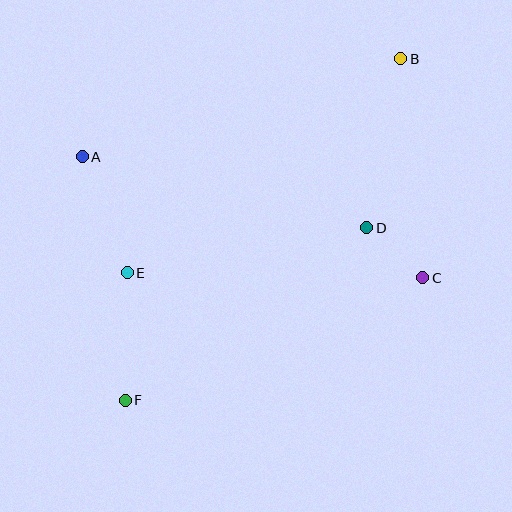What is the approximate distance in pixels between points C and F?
The distance between C and F is approximately 322 pixels.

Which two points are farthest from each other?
Points B and F are farthest from each other.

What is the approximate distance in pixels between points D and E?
The distance between D and E is approximately 244 pixels.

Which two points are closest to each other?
Points C and D are closest to each other.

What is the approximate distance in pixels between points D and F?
The distance between D and F is approximately 297 pixels.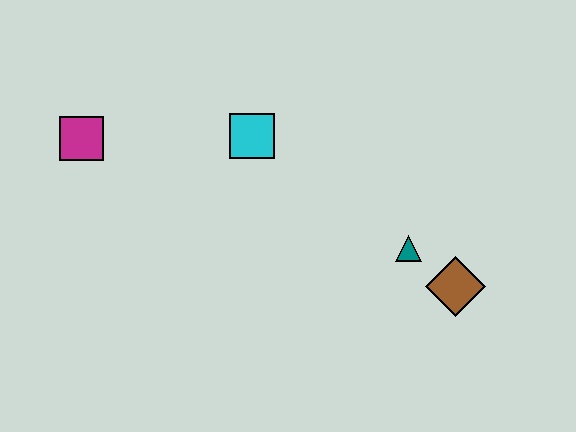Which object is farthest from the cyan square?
The brown diamond is farthest from the cyan square.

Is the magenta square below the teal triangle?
No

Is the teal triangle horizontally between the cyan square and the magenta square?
No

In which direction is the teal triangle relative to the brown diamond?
The teal triangle is to the left of the brown diamond.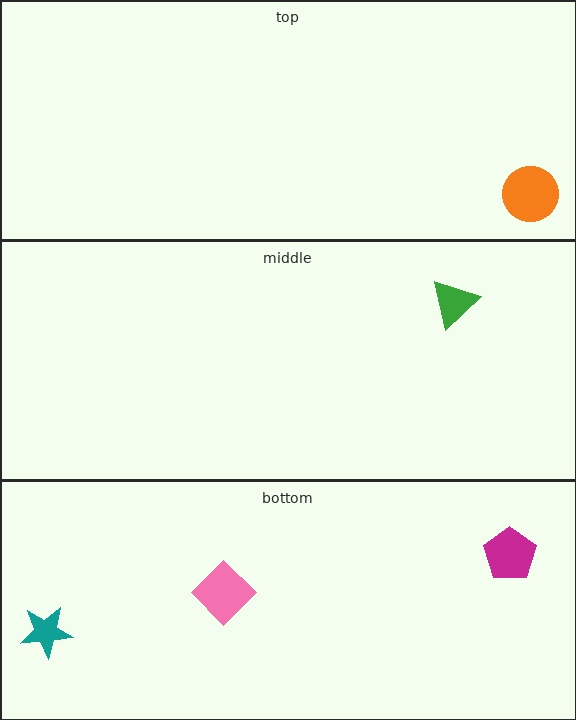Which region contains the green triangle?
The middle region.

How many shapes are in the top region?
1.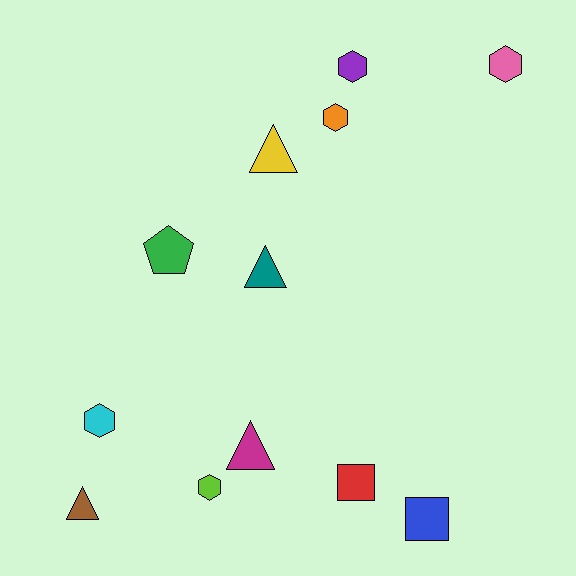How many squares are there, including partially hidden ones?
There are 2 squares.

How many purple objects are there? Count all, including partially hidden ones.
There is 1 purple object.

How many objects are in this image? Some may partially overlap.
There are 12 objects.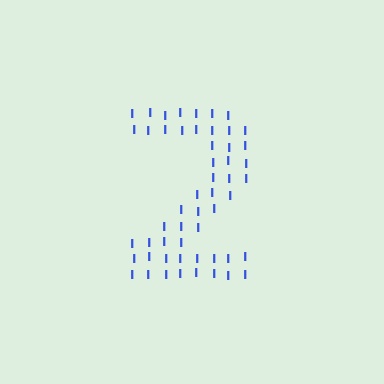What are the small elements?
The small elements are letter I's.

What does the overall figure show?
The overall figure shows the digit 2.